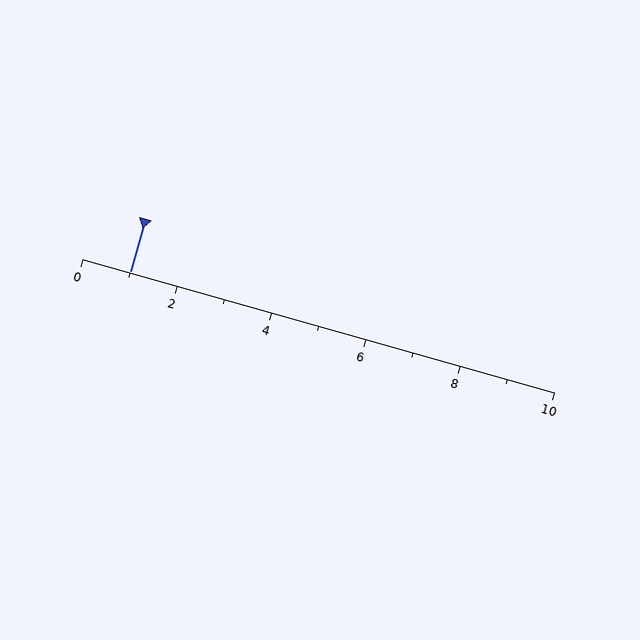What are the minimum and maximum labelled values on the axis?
The axis runs from 0 to 10.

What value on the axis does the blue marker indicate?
The marker indicates approximately 1.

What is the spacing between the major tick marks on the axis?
The major ticks are spaced 2 apart.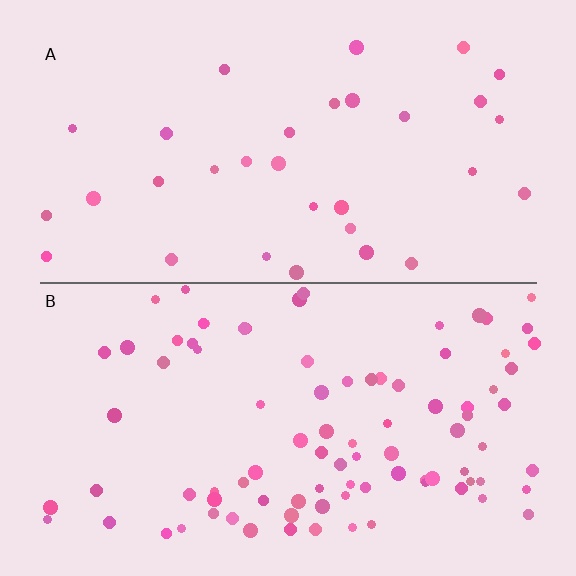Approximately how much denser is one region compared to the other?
Approximately 2.8× — region B over region A.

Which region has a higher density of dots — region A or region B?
B (the bottom).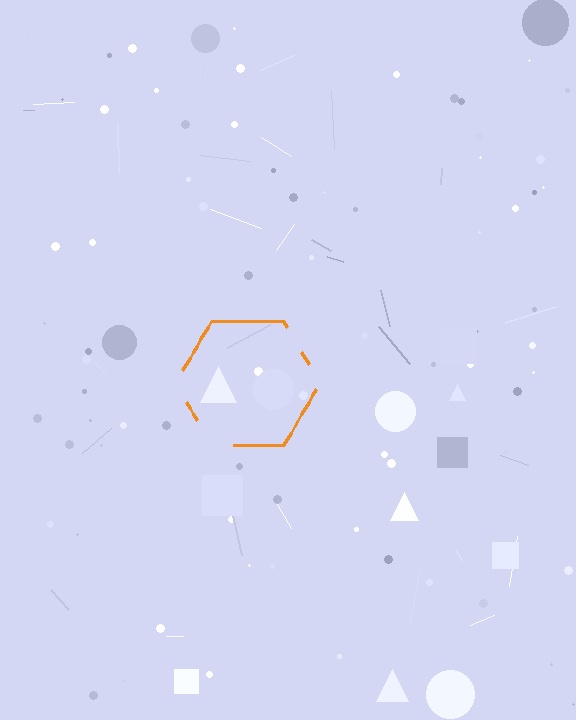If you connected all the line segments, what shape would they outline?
They would outline a hexagon.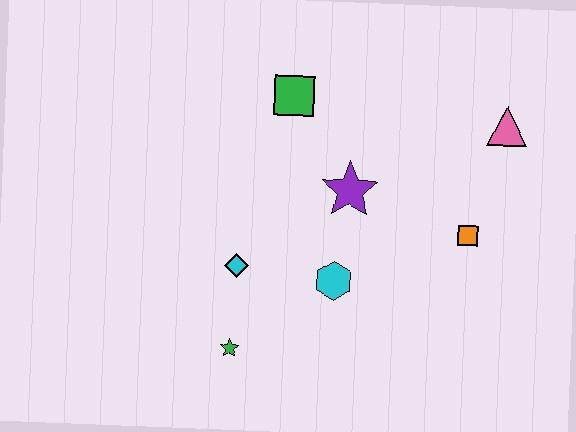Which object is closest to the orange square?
The pink triangle is closest to the orange square.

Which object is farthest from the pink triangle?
The green star is farthest from the pink triangle.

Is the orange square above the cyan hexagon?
Yes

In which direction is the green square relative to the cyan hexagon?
The green square is above the cyan hexagon.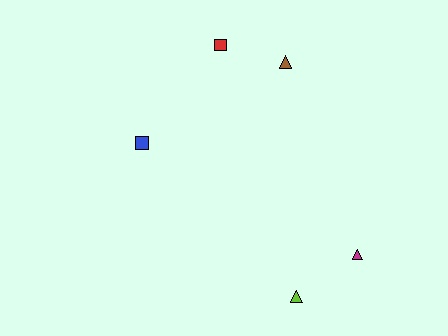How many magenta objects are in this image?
There is 1 magenta object.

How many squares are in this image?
There are 2 squares.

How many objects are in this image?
There are 5 objects.